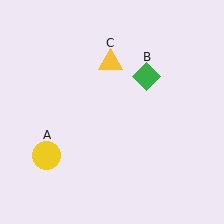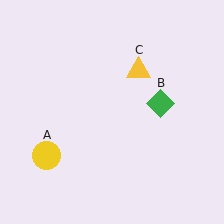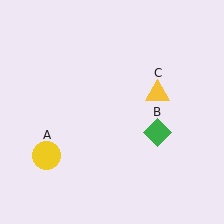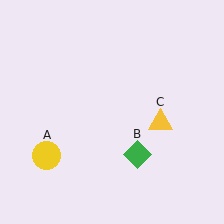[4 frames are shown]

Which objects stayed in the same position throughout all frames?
Yellow circle (object A) remained stationary.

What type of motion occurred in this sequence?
The green diamond (object B), yellow triangle (object C) rotated clockwise around the center of the scene.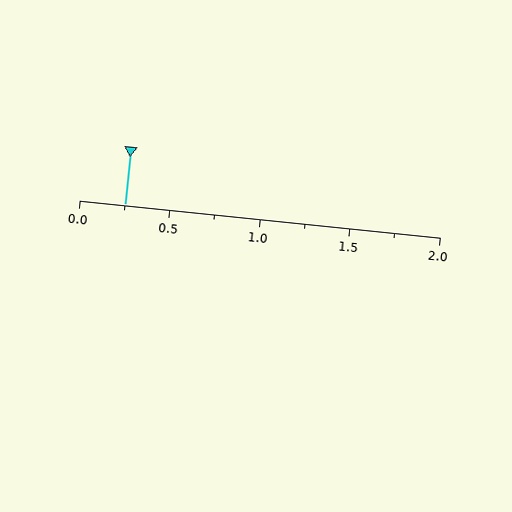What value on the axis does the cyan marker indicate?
The marker indicates approximately 0.25.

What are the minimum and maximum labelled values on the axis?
The axis runs from 0.0 to 2.0.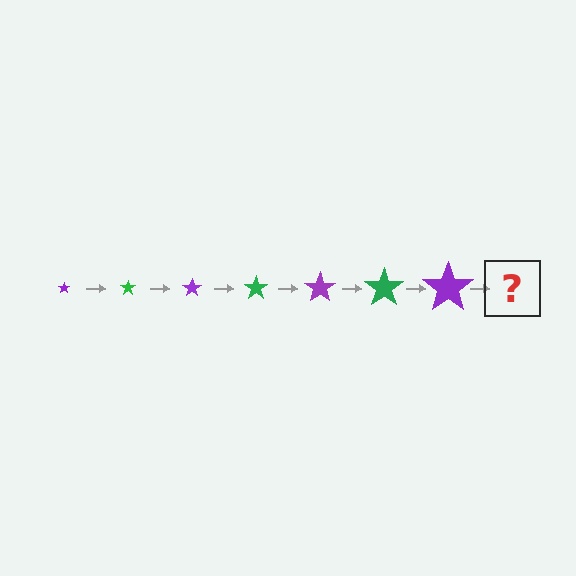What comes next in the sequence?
The next element should be a green star, larger than the previous one.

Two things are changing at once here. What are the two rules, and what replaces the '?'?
The two rules are that the star grows larger each step and the color cycles through purple and green. The '?' should be a green star, larger than the previous one.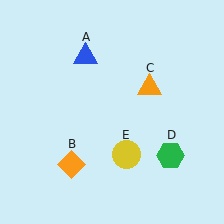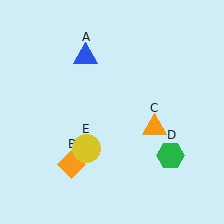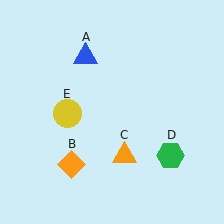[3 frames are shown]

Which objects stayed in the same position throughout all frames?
Blue triangle (object A) and orange diamond (object B) and green hexagon (object D) remained stationary.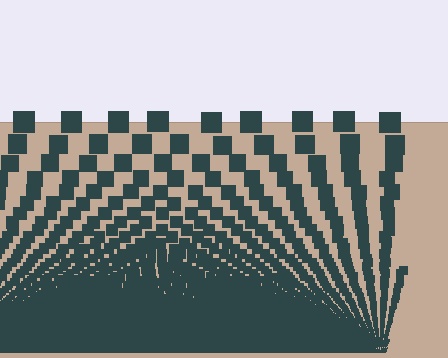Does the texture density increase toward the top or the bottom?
Density increases toward the bottom.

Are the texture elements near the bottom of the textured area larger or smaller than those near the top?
Smaller. The gradient is inverted — elements near the bottom are smaller and denser.